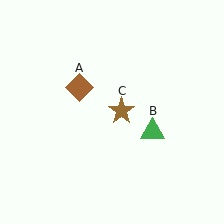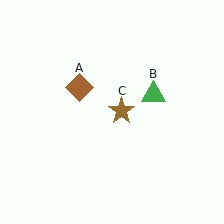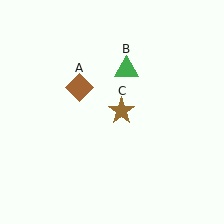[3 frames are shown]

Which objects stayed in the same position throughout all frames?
Brown diamond (object A) and brown star (object C) remained stationary.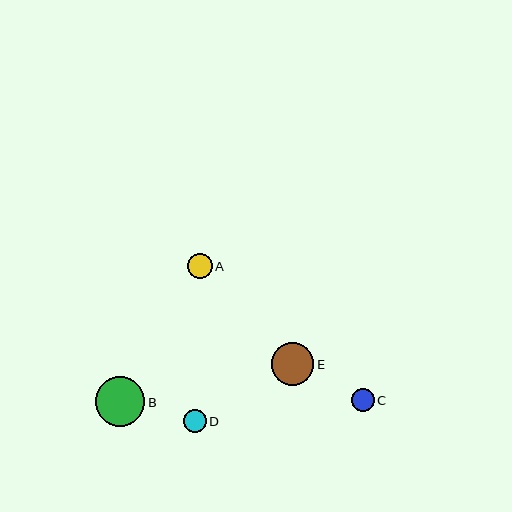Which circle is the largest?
Circle B is the largest with a size of approximately 49 pixels.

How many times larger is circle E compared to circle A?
Circle E is approximately 1.7 times the size of circle A.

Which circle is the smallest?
Circle D is the smallest with a size of approximately 22 pixels.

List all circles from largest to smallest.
From largest to smallest: B, E, A, C, D.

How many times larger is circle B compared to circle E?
Circle B is approximately 1.1 times the size of circle E.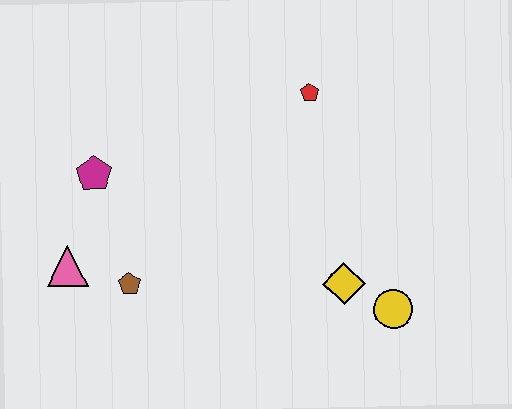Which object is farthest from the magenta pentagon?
The yellow circle is farthest from the magenta pentagon.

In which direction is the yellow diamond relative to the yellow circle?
The yellow diamond is to the left of the yellow circle.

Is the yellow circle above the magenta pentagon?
No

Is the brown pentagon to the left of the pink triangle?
No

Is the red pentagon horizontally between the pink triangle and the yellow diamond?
Yes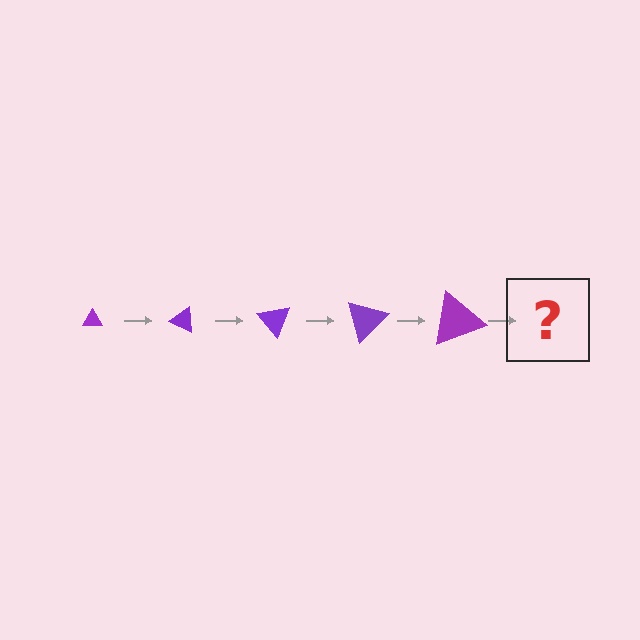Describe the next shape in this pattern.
It should be a triangle, larger than the previous one and rotated 125 degrees from the start.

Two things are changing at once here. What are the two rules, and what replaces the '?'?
The two rules are that the triangle grows larger each step and it rotates 25 degrees each step. The '?' should be a triangle, larger than the previous one and rotated 125 degrees from the start.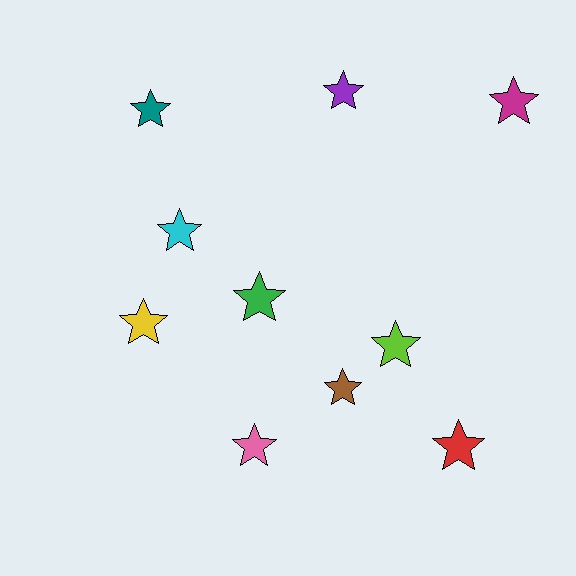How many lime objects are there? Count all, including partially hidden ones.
There is 1 lime object.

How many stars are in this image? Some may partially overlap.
There are 10 stars.